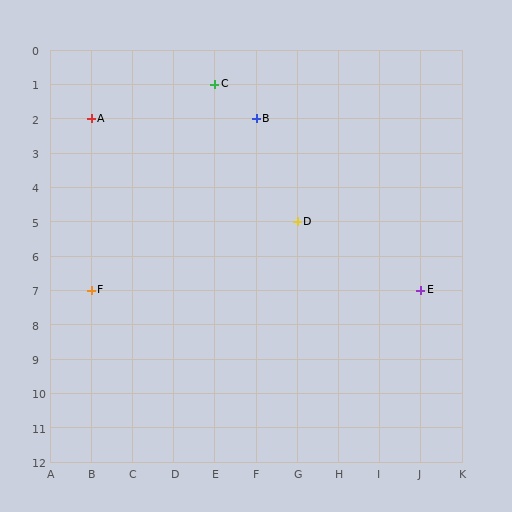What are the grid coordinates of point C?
Point C is at grid coordinates (E, 1).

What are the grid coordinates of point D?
Point D is at grid coordinates (G, 5).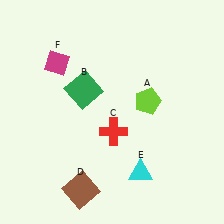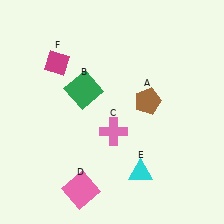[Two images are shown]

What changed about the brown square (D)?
In Image 1, D is brown. In Image 2, it changed to pink.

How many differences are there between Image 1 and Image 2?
There are 3 differences between the two images.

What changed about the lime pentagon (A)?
In Image 1, A is lime. In Image 2, it changed to brown.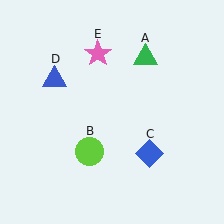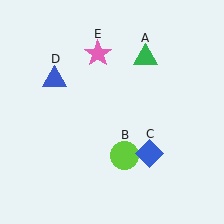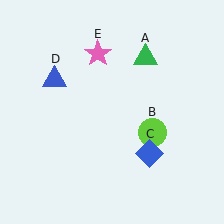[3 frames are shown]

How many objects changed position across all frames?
1 object changed position: lime circle (object B).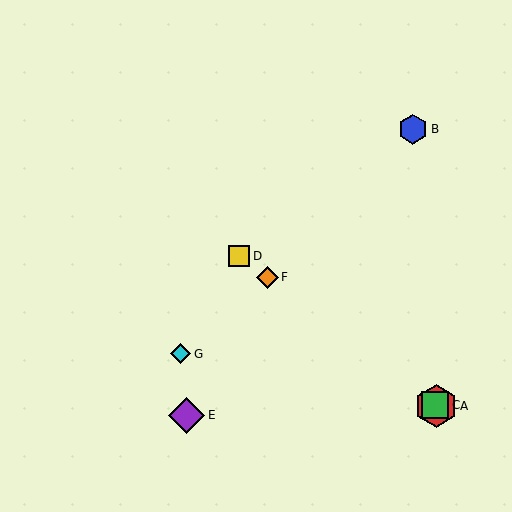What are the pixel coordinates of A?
Object A is at (436, 406).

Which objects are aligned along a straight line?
Objects A, C, D, F are aligned along a straight line.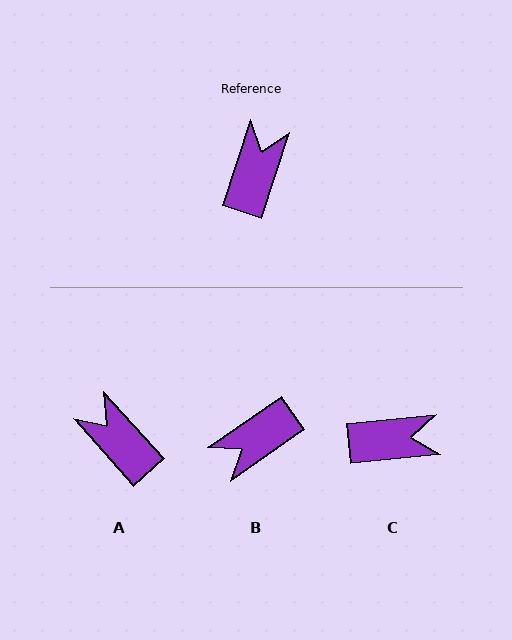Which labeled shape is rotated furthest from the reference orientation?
B, about 143 degrees away.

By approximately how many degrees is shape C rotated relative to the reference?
Approximately 66 degrees clockwise.